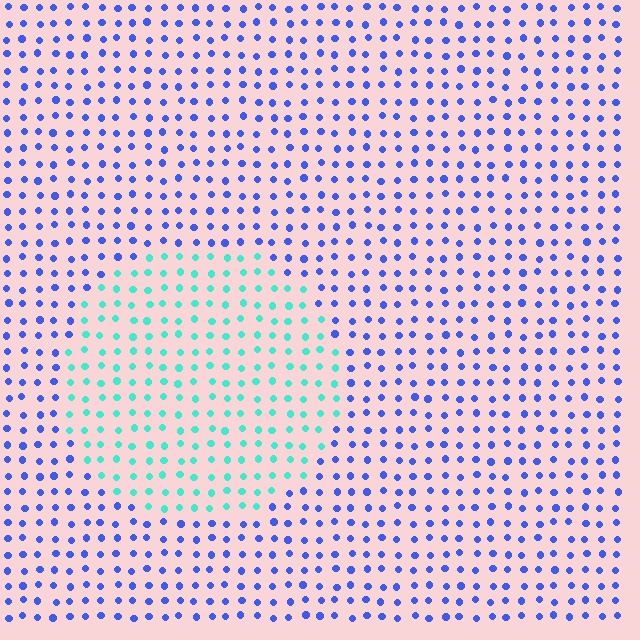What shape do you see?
I see a circle.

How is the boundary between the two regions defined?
The boundary is defined purely by a slight shift in hue (about 61 degrees). Spacing, size, and orientation are identical on both sides.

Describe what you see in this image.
The image is filled with small blue elements in a uniform arrangement. A circle-shaped region is visible where the elements are tinted to a slightly different hue, forming a subtle color boundary.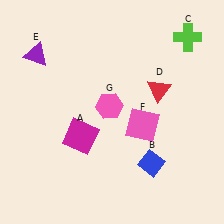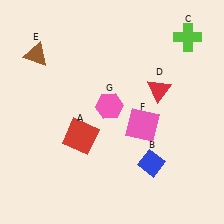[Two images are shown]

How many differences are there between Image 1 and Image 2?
There are 2 differences between the two images.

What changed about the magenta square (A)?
In Image 1, A is magenta. In Image 2, it changed to red.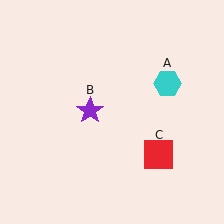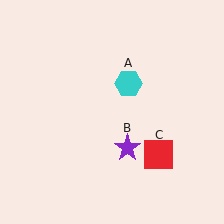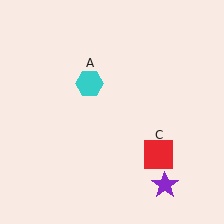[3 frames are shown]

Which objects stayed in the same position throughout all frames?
Red square (object C) remained stationary.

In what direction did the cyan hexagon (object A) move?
The cyan hexagon (object A) moved left.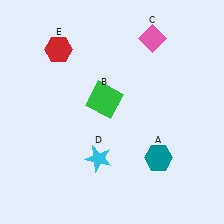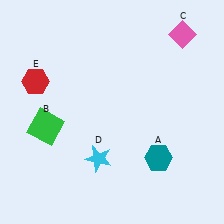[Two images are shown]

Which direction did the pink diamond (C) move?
The pink diamond (C) moved right.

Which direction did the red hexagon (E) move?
The red hexagon (E) moved down.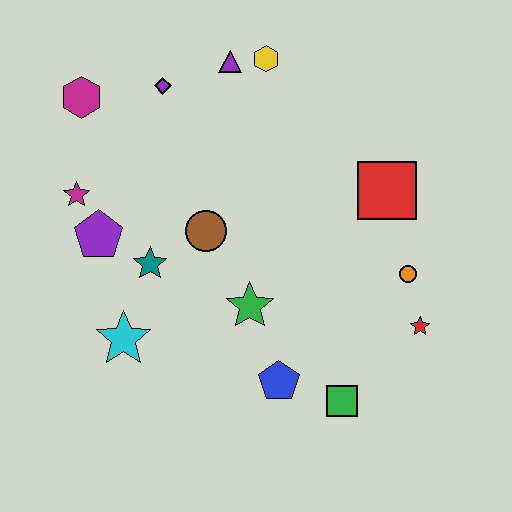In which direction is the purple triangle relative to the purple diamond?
The purple triangle is to the right of the purple diamond.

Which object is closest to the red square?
The orange circle is closest to the red square.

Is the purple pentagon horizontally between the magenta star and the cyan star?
Yes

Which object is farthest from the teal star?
The red star is farthest from the teal star.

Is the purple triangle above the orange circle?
Yes